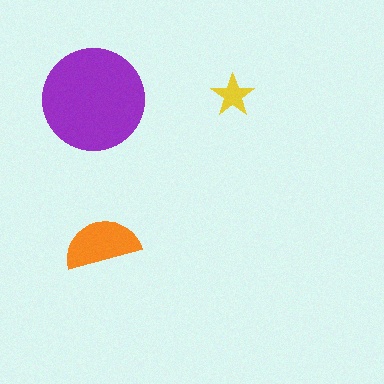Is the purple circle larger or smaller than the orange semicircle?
Larger.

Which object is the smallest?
The yellow star.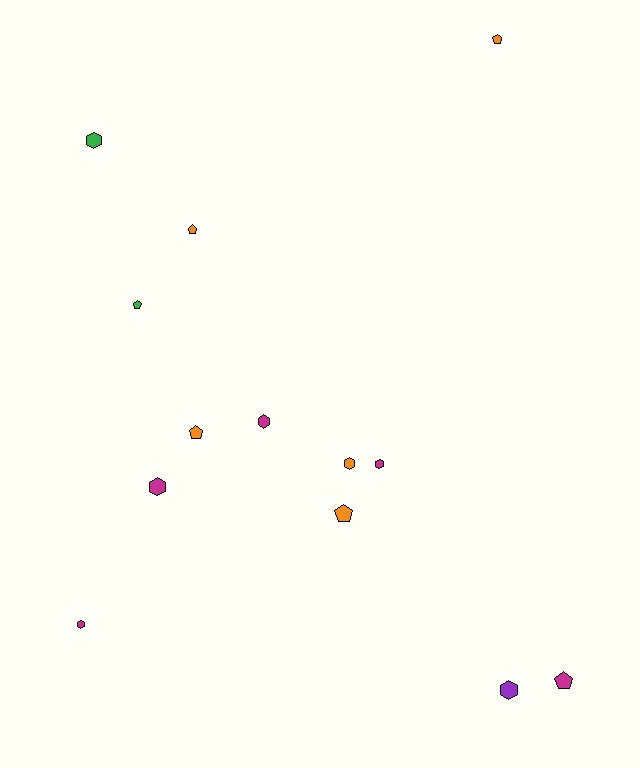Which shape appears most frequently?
Hexagon, with 7 objects.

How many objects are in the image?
There are 13 objects.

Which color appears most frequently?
Magenta, with 5 objects.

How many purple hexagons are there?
There is 1 purple hexagon.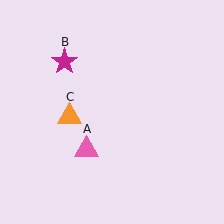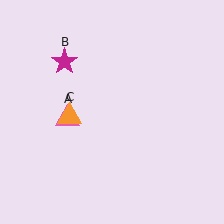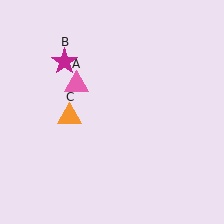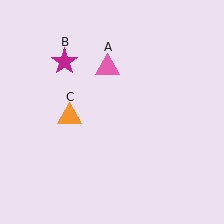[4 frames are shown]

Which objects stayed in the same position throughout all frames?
Magenta star (object B) and orange triangle (object C) remained stationary.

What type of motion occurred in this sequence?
The pink triangle (object A) rotated clockwise around the center of the scene.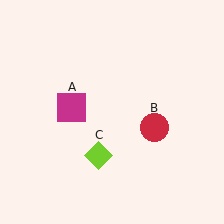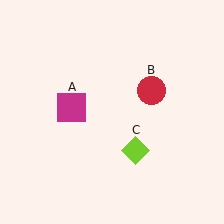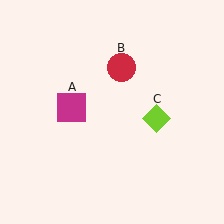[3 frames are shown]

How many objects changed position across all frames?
2 objects changed position: red circle (object B), lime diamond (object C).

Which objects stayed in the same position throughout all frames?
Magenta square (object A) remained stationary.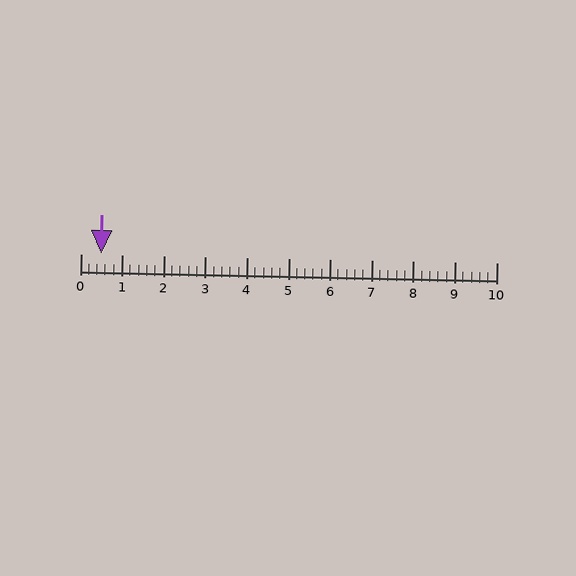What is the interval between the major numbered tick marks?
The major tick marks are spaced 1 units apart.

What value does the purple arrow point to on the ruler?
The purple arrow points to approximately 0.5.